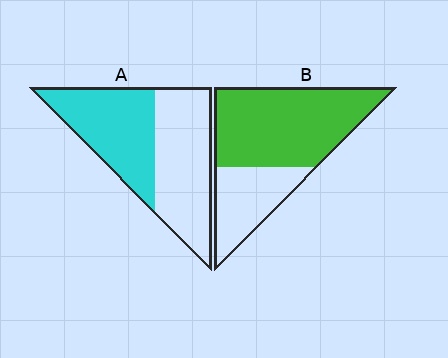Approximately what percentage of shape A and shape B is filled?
A is approximately 45% and B is approximately 70%.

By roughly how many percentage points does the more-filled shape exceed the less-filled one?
By roughly 20 percentage points (B over A).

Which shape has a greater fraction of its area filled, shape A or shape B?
Shape B.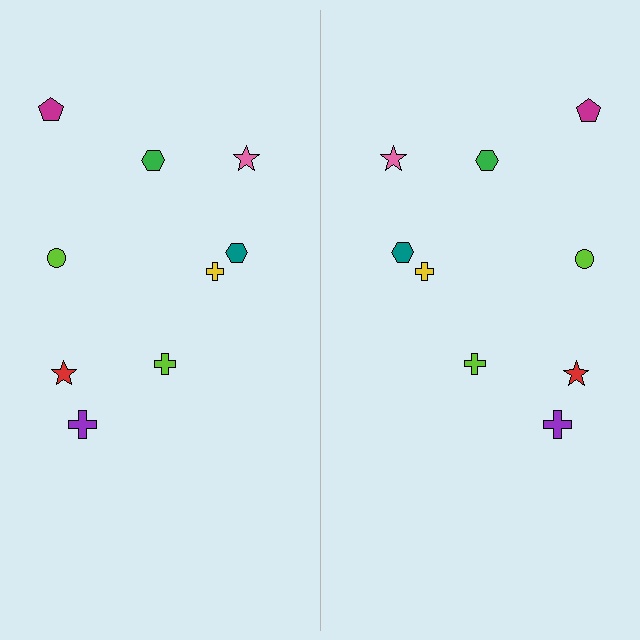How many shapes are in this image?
There are 18 shapes in this image.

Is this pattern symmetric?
Yes, this pattern has bilateral (reflection) symmetry.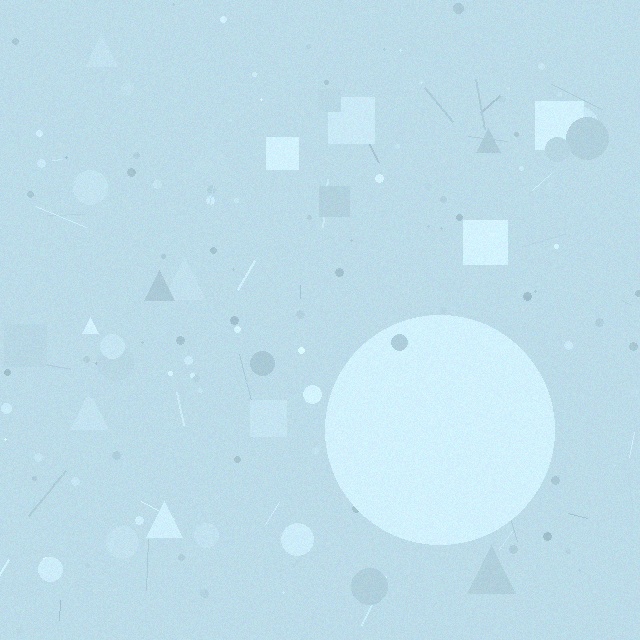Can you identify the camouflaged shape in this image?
The camouflaged shape is a circle.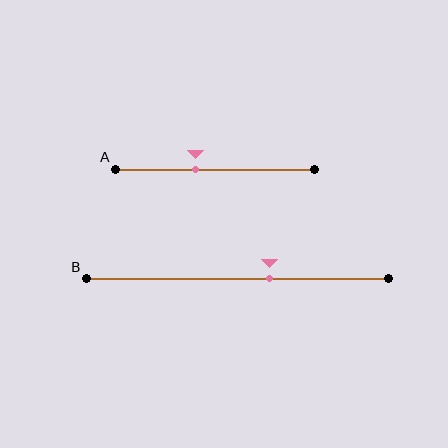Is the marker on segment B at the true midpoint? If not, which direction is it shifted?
No, the marker on segment B is shifted to the right by about 11% of the segment length.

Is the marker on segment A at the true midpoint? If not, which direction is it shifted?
No, the marker on segment A is shifted to the left by about 10% of the segment length.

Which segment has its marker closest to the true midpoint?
Segment A has its marker closest to the true midpoint.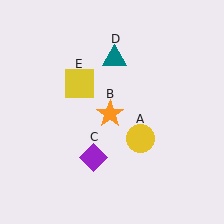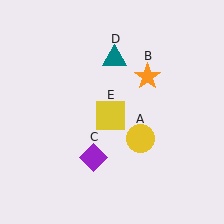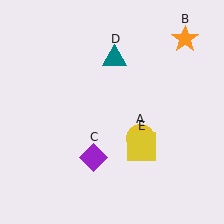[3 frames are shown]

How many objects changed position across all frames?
2 objects changed position: orange star (object B), yellow square (object E).